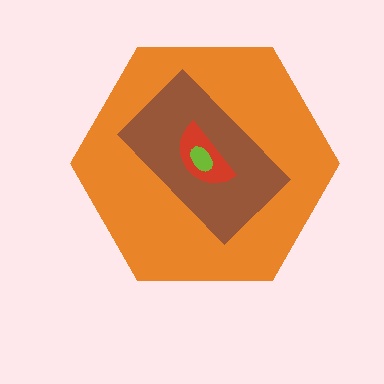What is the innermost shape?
The lime ellipse.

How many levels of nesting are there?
4.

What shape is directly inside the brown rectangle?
The red semicircle.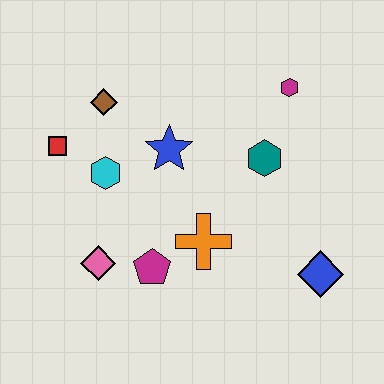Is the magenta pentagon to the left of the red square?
No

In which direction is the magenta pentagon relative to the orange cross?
The magenta pentagon is to the left of the orange cross.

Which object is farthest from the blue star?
The blue diamond is farthest from the blue star.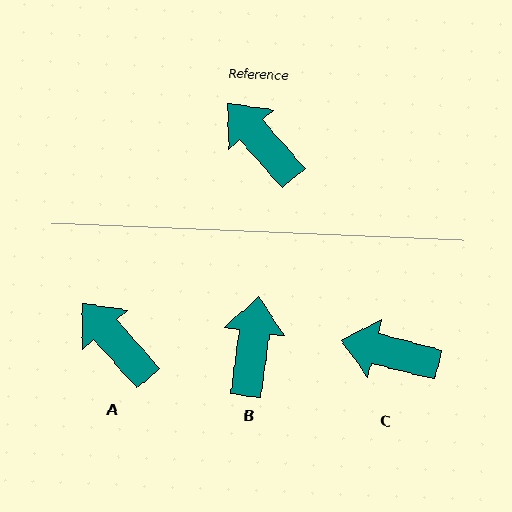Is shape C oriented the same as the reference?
No, it is off by about 34 degrees.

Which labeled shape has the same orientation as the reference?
A.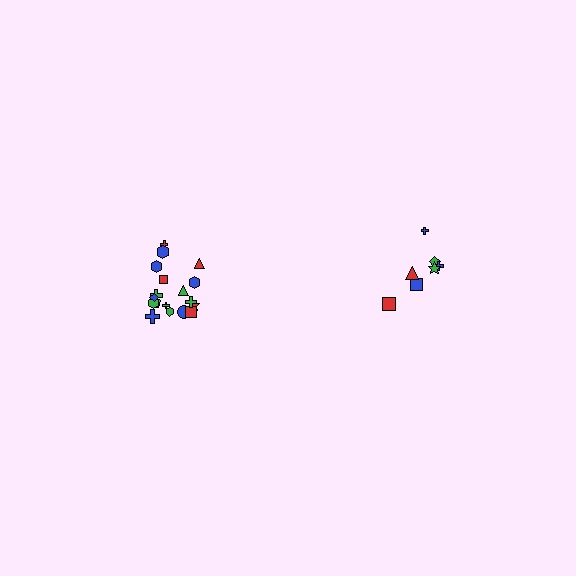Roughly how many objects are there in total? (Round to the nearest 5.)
Roughly 25 objects in total.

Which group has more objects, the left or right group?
The left group.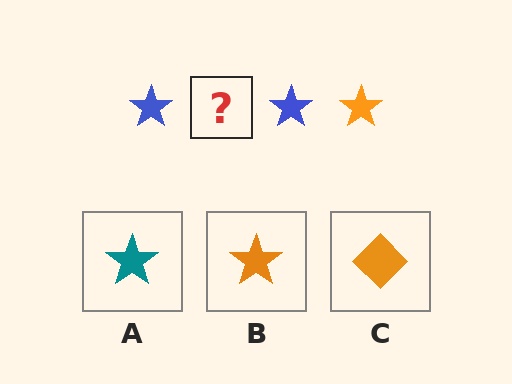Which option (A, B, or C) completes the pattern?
B.